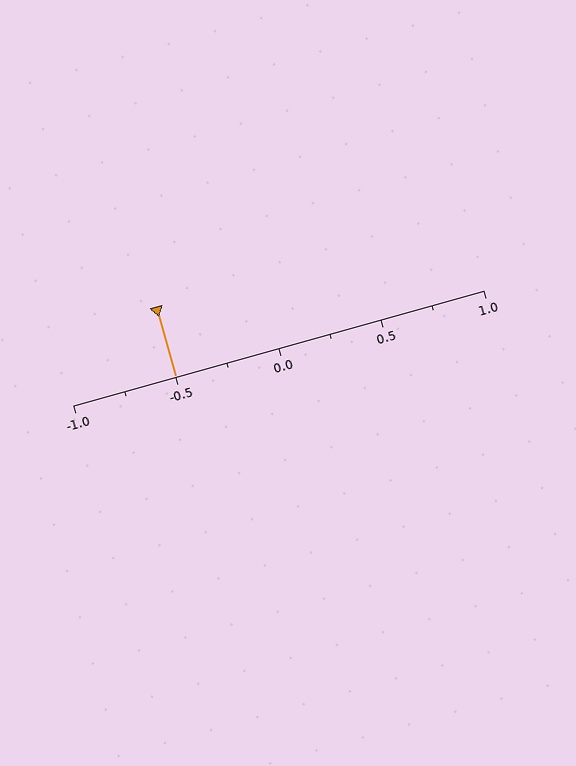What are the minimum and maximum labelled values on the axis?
The axis runs from -1.0 to 1.0.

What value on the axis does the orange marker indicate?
The marker indicates approximately -0.5.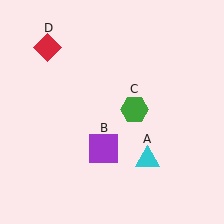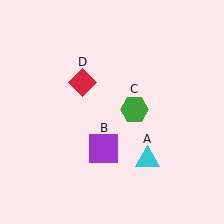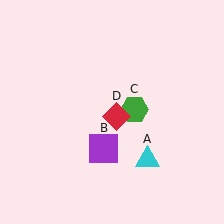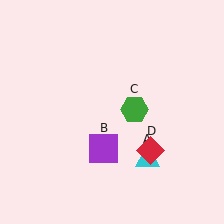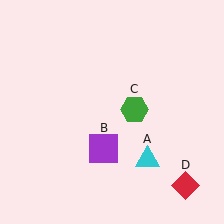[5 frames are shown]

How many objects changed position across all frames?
1 object changed position: red diamond (object D).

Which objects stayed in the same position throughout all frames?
Cyan triangle (object A) and purple square (object B) and green hexagon (object C) remained stationary.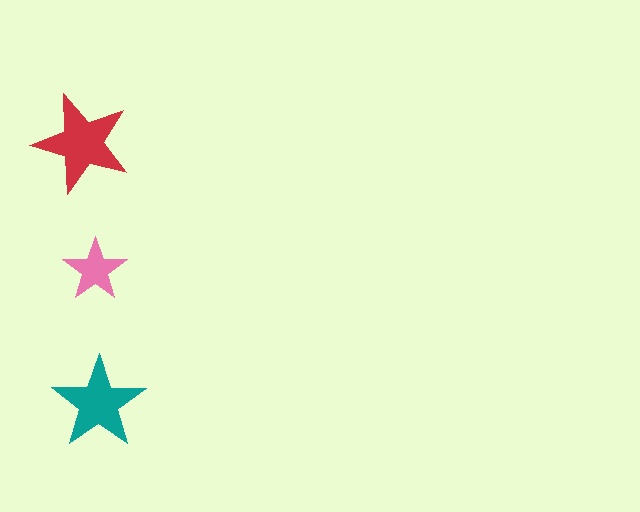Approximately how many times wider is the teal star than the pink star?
About 1.5 times wider.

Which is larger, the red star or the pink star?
The red one.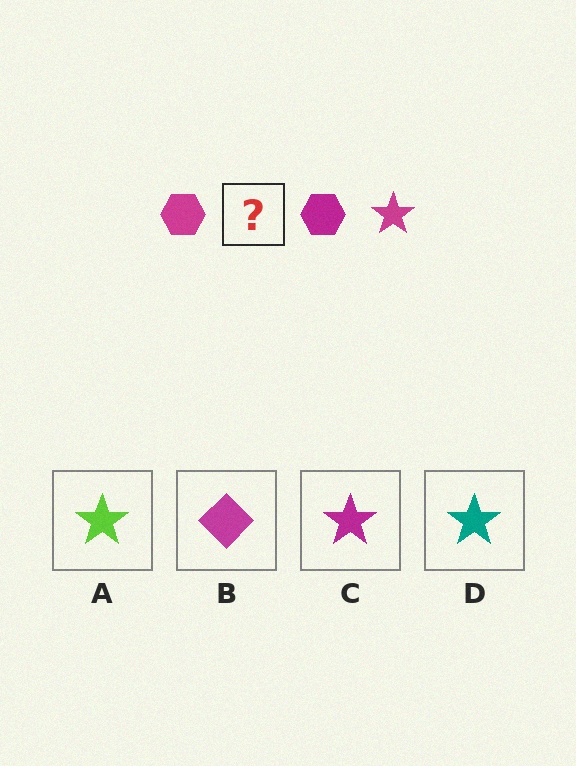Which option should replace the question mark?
Option C.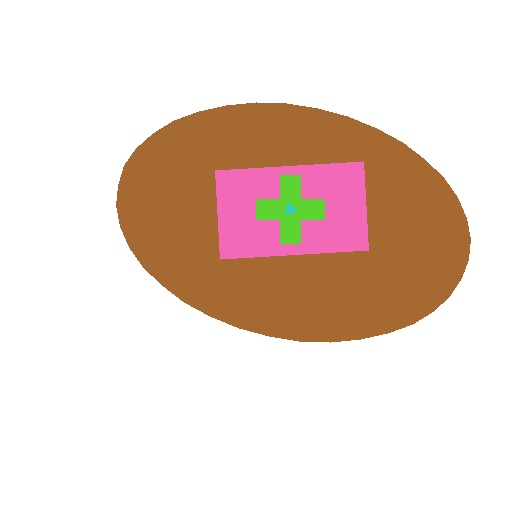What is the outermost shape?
The brown ellipse.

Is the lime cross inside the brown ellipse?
Yes.